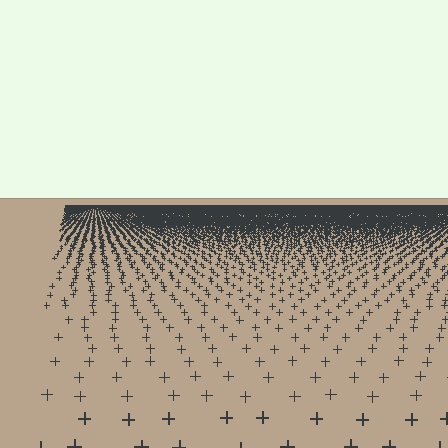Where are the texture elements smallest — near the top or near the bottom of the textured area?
Near the top.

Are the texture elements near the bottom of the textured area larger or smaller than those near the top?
Larger. Near the bottom, elements are closer to the viewer and appear at a bigger on-screen size.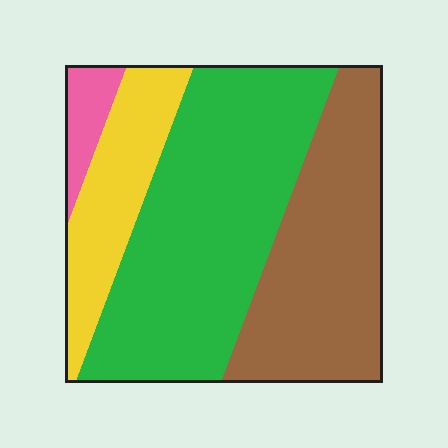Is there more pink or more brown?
Brown.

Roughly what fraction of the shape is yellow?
Yellow covers roughly 15% of the shape.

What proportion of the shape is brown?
Brown covers around 30% of the shape.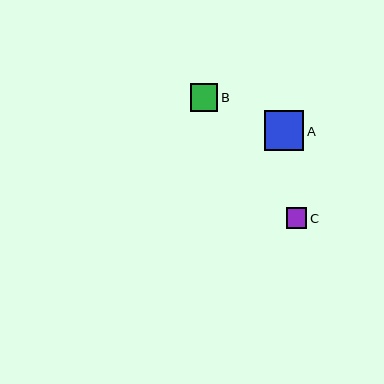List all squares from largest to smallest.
From largest to smallest: A, B, C.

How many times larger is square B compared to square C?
Square B is approximately 1.3 times the size of square C.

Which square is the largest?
Square A is the largest with a size of approximately 40 pixels.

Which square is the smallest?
Square C is the smallest with a size of approximately 21 pixels.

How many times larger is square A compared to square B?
Square A is approximately 1.5 times the size of square B.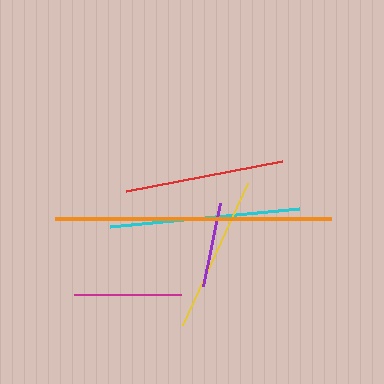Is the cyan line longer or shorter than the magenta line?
The cyan line is longer than the magenta line.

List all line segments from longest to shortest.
From longest to shortest: orange, cyan, red, yellow, magenta, purple.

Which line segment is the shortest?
The purple line is the shortest at approximately 85 pixels.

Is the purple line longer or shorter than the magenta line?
The magenta line is longer than the purple line.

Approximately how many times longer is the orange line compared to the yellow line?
The orange line is approximately 1.8 times the length of the yellow line.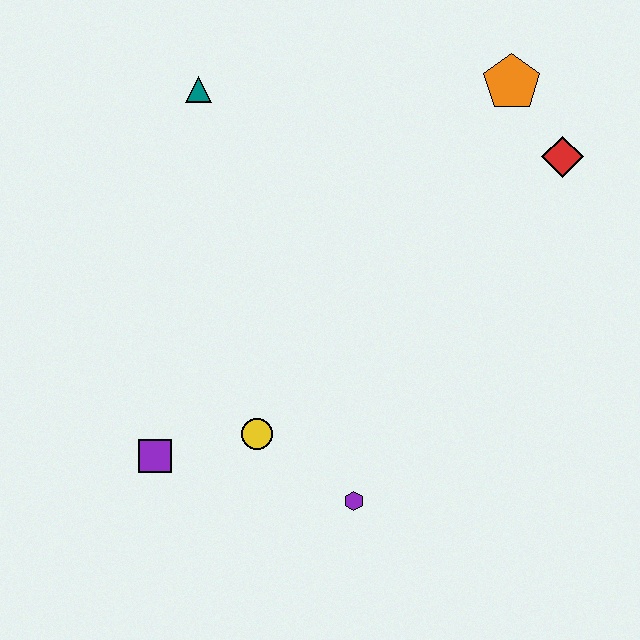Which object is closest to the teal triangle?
The orange pentagon is closest to the teal triangle.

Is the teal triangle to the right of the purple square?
Yes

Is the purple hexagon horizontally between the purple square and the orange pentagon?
Yes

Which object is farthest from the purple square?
The orange pentagon is farthest from the purple square.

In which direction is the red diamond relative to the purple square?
The red diamond is to the right of the purple square.